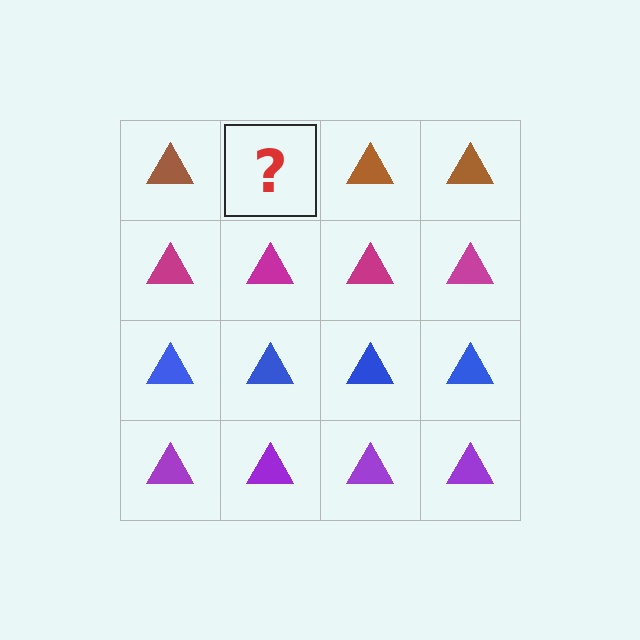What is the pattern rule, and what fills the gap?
The rule is that each row has a consistent color. The gap should be filled with a brown triangle.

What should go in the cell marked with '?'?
The missing cell should contain a brown triangle.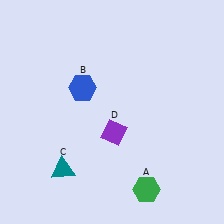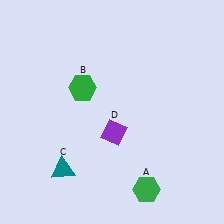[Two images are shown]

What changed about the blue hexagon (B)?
In Image 1, B is blue. In Image 2, it changed to green.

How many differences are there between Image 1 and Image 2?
There is 1 difference between the two images.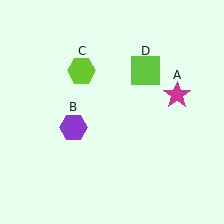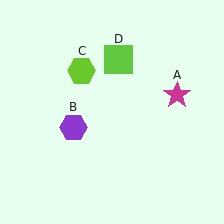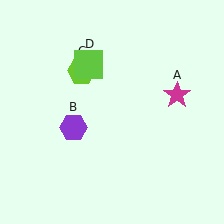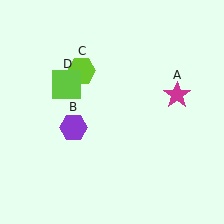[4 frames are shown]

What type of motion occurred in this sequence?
The lime square (object D) rotated counterclockwise around the center of the scene.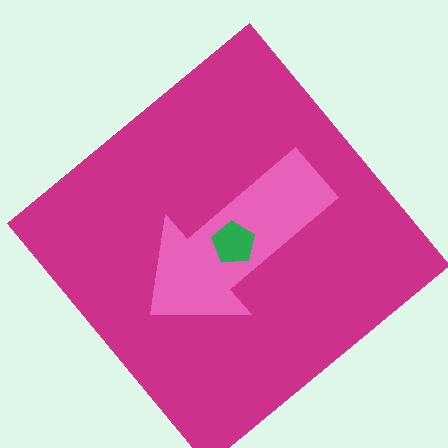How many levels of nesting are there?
3.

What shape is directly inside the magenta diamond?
The pink arrow.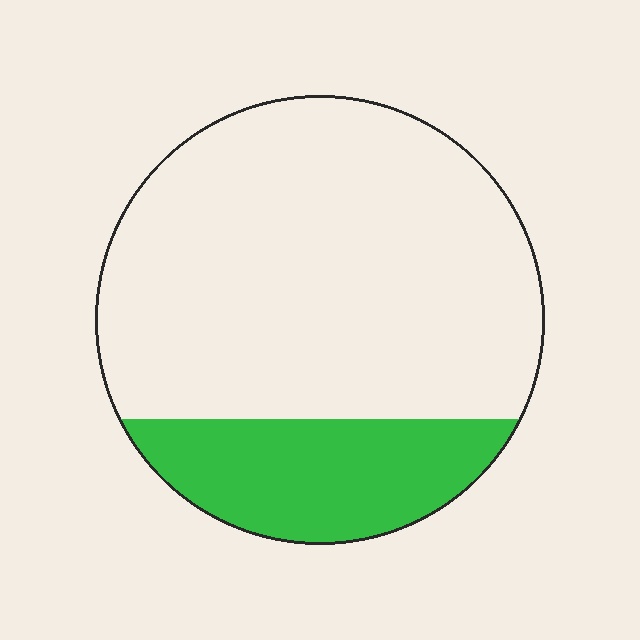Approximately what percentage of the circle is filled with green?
Approximately 25%.